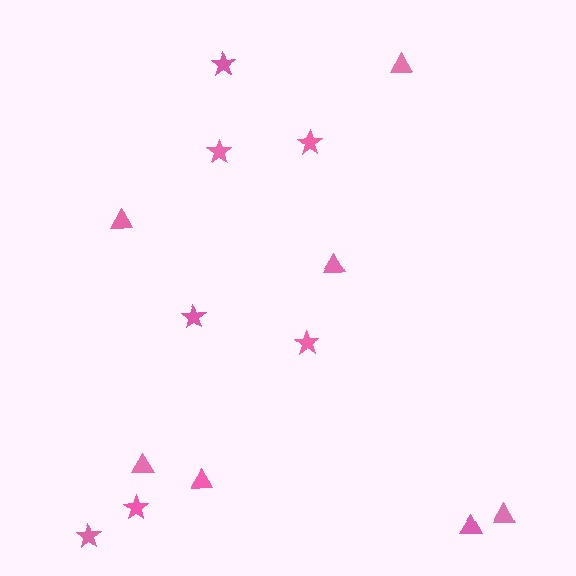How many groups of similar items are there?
There are 2 groups: one group of stars (7) and one group of triangles (7).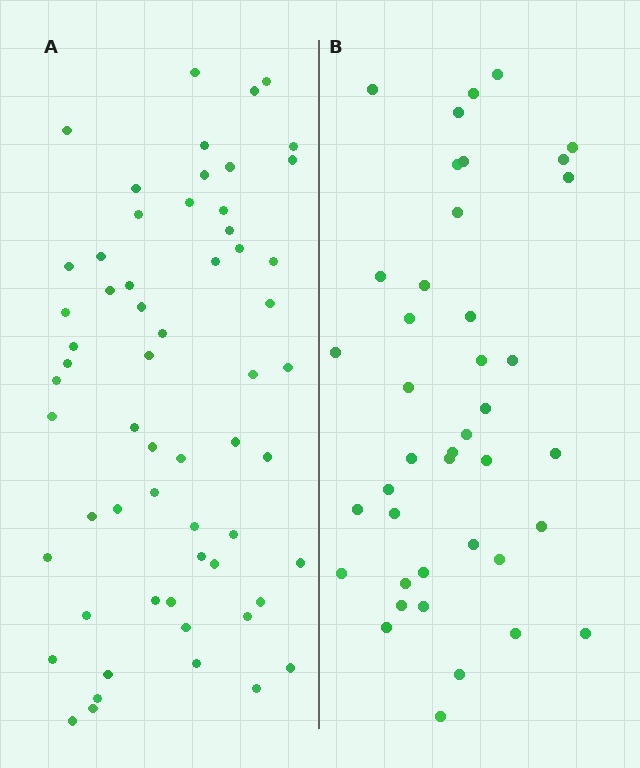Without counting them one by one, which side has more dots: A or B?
Region A (the left region) has more dots.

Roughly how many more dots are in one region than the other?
Region A has approximately 20 more dots than region B.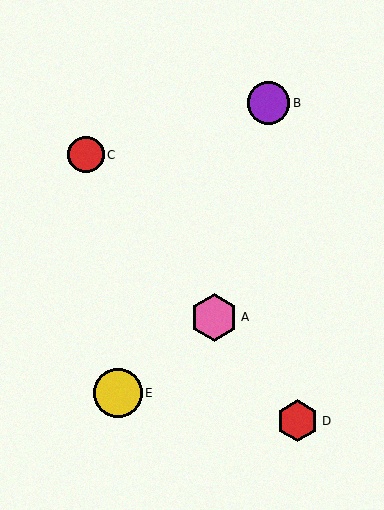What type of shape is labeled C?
Shape C is a red circle.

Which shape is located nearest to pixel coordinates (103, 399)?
The yellow circle (labeled E) at (118, 393) is nearest to that location.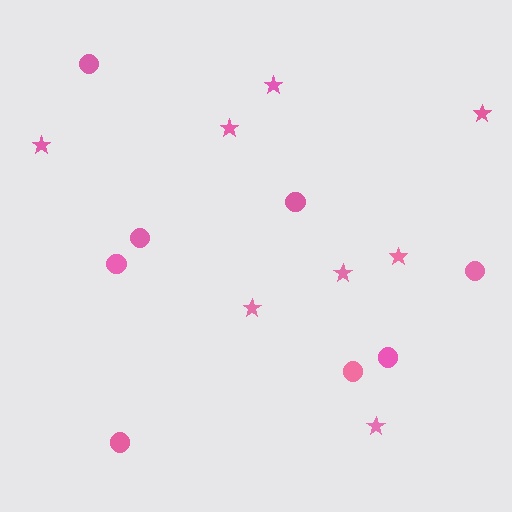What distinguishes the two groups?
There are 2 groups: one group of circles (8) and one group of stars (8).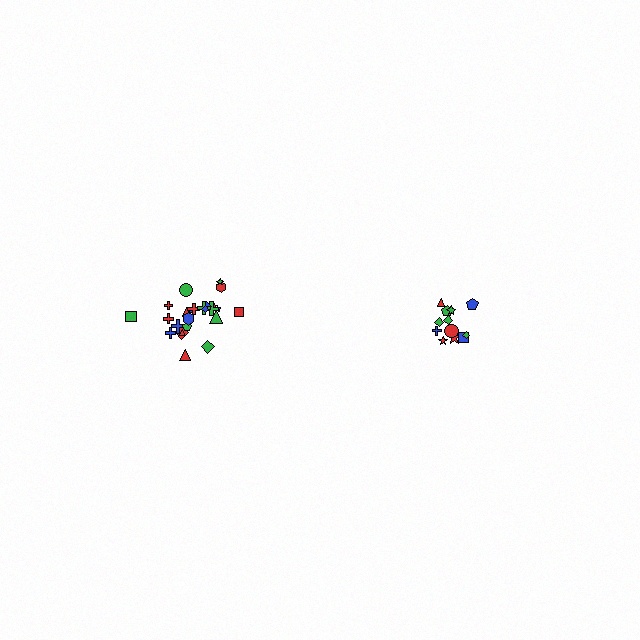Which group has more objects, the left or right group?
The left group.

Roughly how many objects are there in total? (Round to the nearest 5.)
Roughly 35 objects in total.